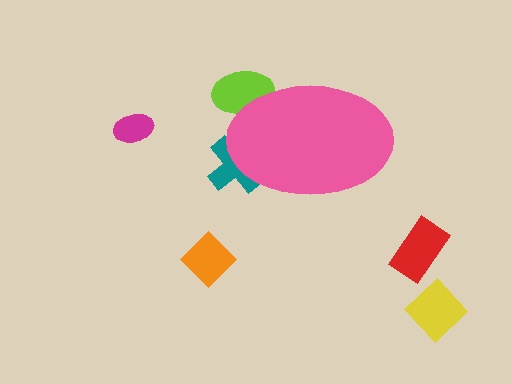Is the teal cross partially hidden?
Yes, the teal cross is partially hidden behind the pink ellipse.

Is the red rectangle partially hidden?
No, the red rectangle is fully visible.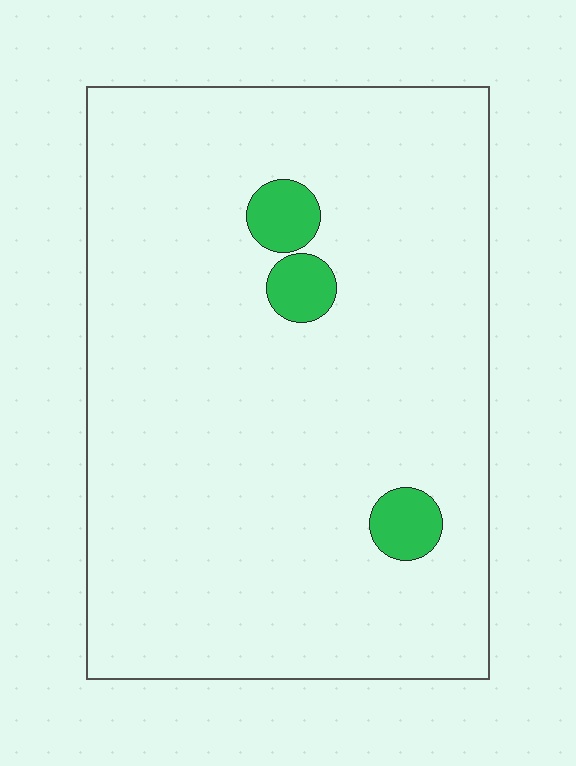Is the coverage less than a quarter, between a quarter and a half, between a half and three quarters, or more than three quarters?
Less than a quarter.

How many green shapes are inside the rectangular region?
3.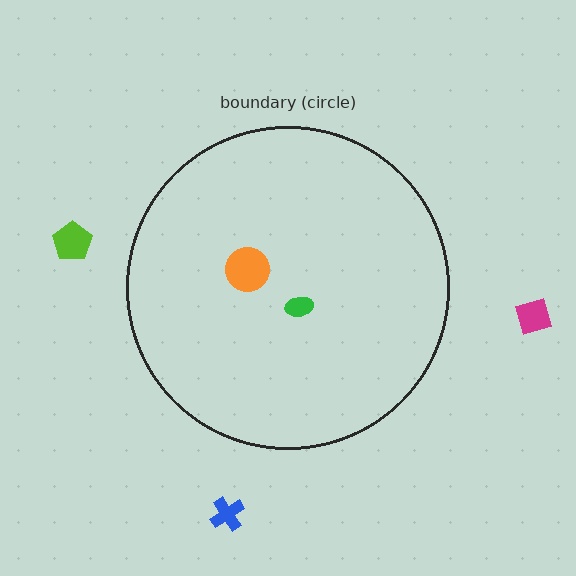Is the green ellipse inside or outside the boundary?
Inside.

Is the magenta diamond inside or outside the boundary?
Outside.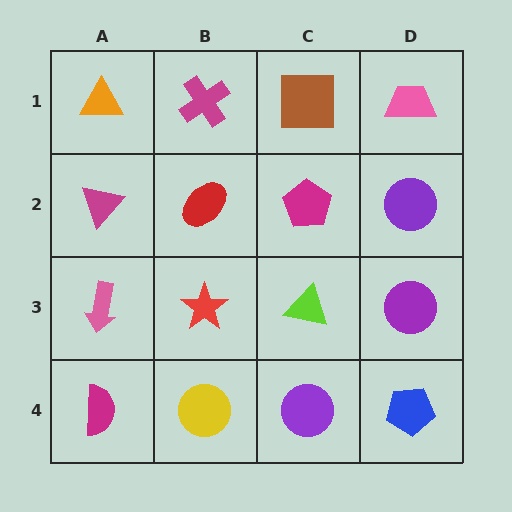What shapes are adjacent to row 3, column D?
A purple circle (row 2, column D), a blue pentagon (row 4, column D), a lime triangle (row 3, column C).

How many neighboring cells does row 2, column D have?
3.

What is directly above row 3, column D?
A purple circle.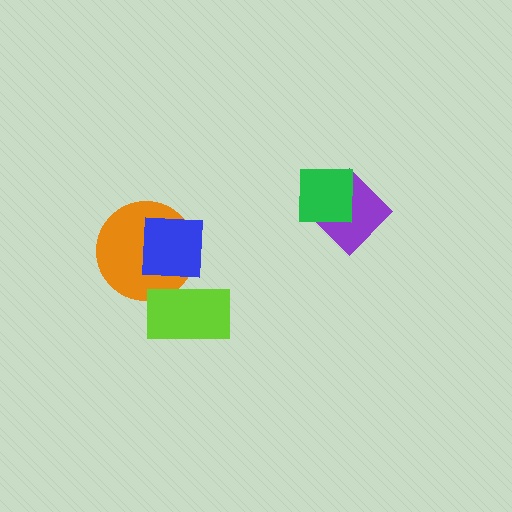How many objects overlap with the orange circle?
2 objects overlap with the orange circle.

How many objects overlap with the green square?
1 object overlaps with the green square.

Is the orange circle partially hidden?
Yes, it is partially covered by another shape.